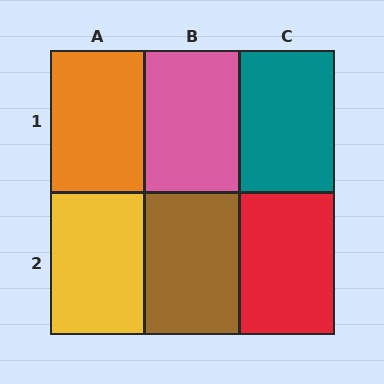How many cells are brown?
1 cell is brown.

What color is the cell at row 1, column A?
Orange.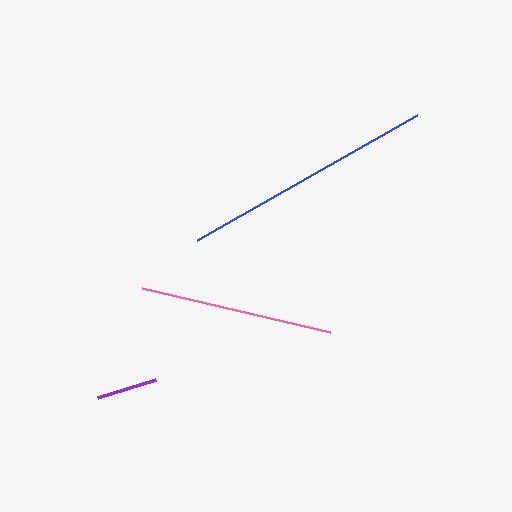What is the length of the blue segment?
The blue segment is approximately 253 pixels long.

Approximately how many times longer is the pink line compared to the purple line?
The pink line is approximately 3.2 times the length of the purple line.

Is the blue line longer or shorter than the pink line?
The blue line is longer than the pink line.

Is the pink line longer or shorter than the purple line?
The pink line is longer than the purple line.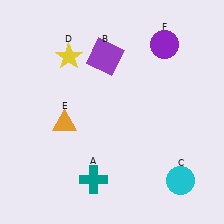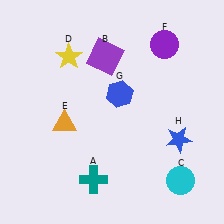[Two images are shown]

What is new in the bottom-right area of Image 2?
A blue star (H) was added in the bottom-right area of Image 2.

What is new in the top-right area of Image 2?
A blue hexagon (G) was added in the top-right area of Image 2.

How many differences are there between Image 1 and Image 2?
There are 2 differences between the two images.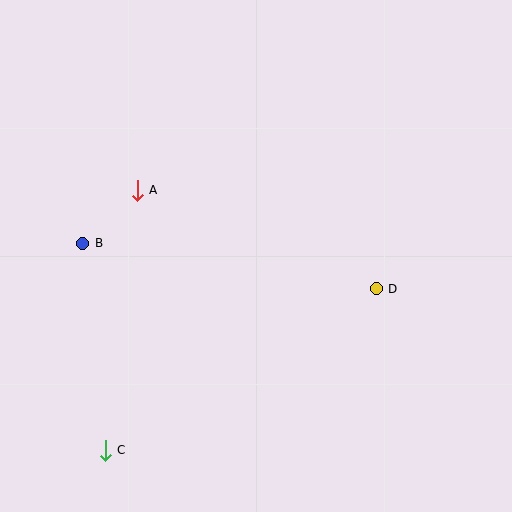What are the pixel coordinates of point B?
Point B is at (83, 243).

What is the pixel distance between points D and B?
The distance between D and B is 297 pixels.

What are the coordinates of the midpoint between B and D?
The midpoint between B and D is at (229, 266).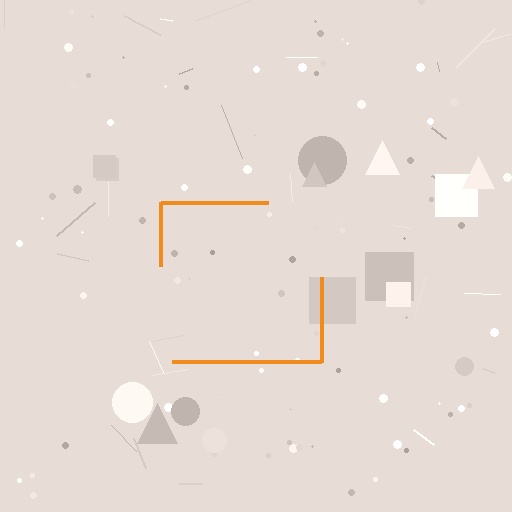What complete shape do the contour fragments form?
The contour fragments form a square.